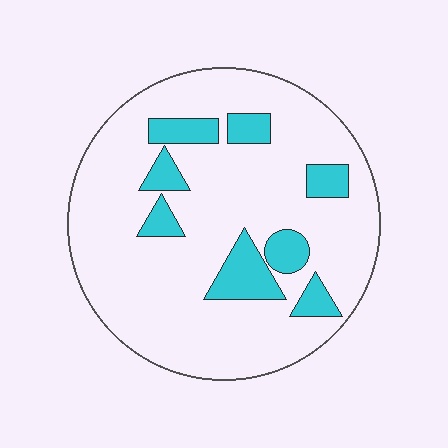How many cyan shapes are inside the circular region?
8.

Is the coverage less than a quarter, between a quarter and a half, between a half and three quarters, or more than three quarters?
Less than a quarter.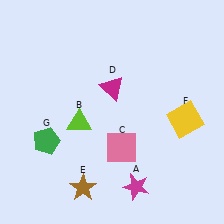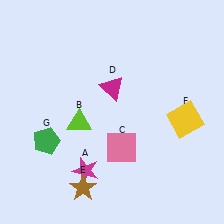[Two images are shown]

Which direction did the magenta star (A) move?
The magenta star (A) moved left.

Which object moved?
The magenta star (A) moved left.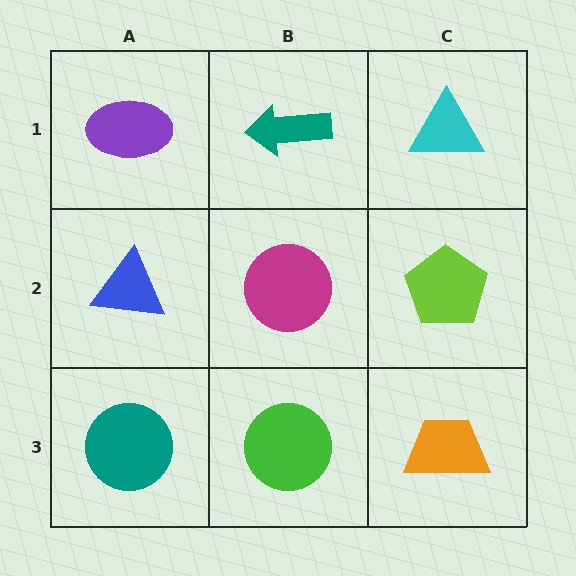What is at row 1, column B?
A teal arrow.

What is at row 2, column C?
A lime pentagon.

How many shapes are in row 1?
3 shapes.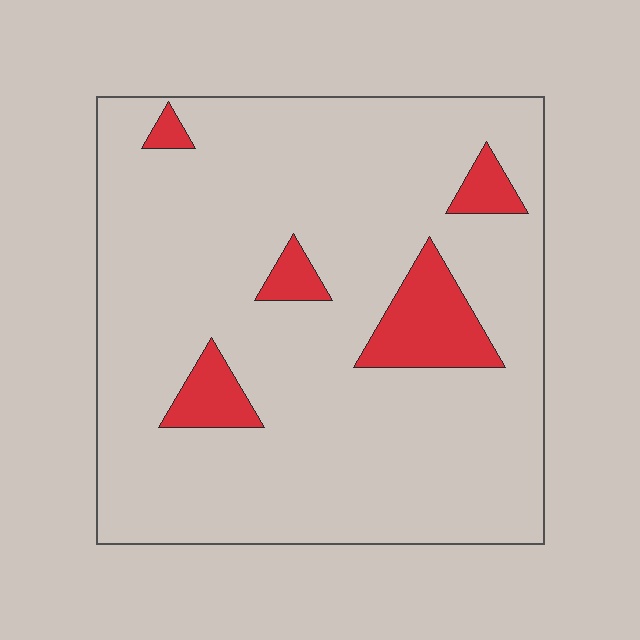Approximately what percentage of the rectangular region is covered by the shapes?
Approximately 10%.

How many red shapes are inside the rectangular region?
5.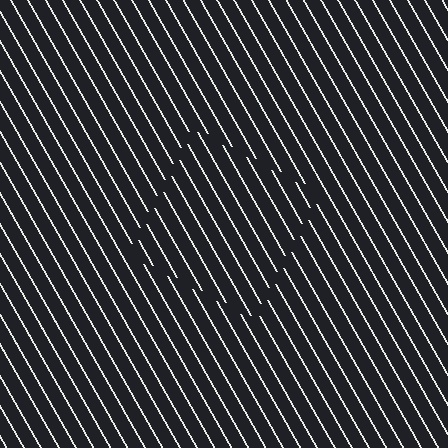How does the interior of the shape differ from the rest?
The interior of the shape contains the same grating, shifted by half a period — the contour is defined by the phase discontinuity where line-ends from the inner and outer gratings abut.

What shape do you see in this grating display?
An illusory square. The interior of the shape contains the same grating, shifted by half a period — the contour is defined by the phase discontinuity where line-ends from the inner and outer gratings abut.